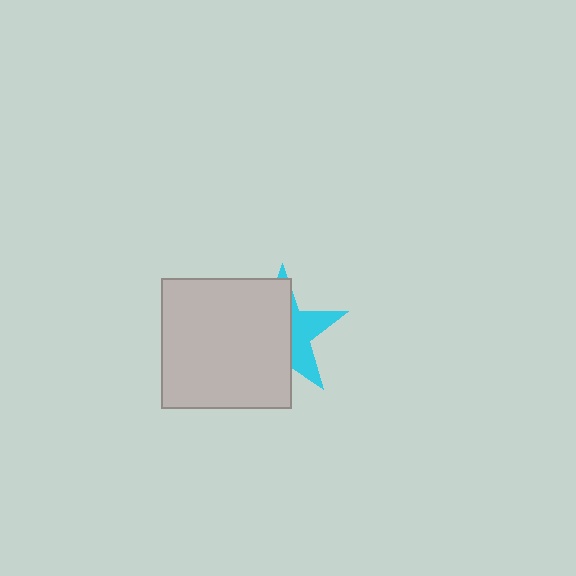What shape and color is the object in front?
The object in front is a light gray square.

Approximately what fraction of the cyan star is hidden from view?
Roughly 62% of the cyan star is hidden behind the light gray square.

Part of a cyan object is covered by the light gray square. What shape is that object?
It is a star.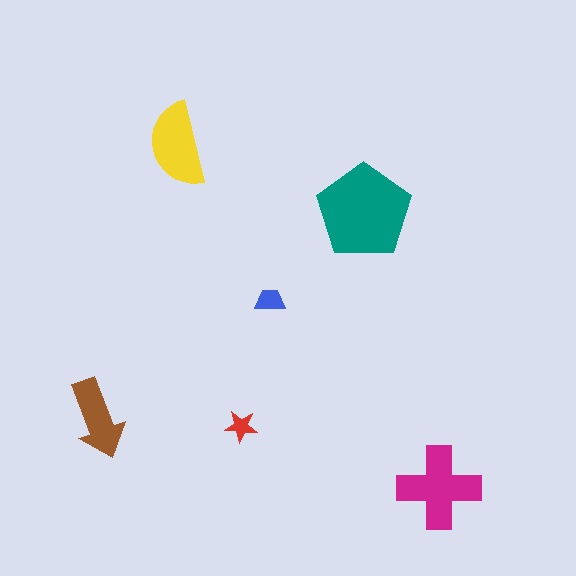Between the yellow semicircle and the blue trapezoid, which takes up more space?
The yellow semicircle.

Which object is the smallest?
The red star.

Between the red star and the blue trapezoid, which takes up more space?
The blue trapezoid.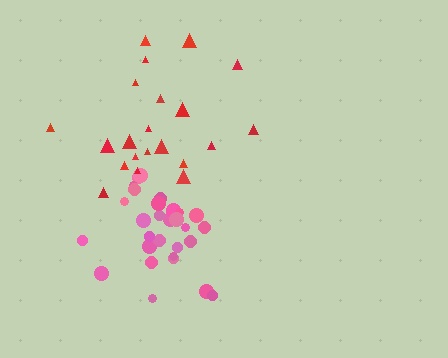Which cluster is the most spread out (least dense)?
Red.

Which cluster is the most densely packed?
Pink.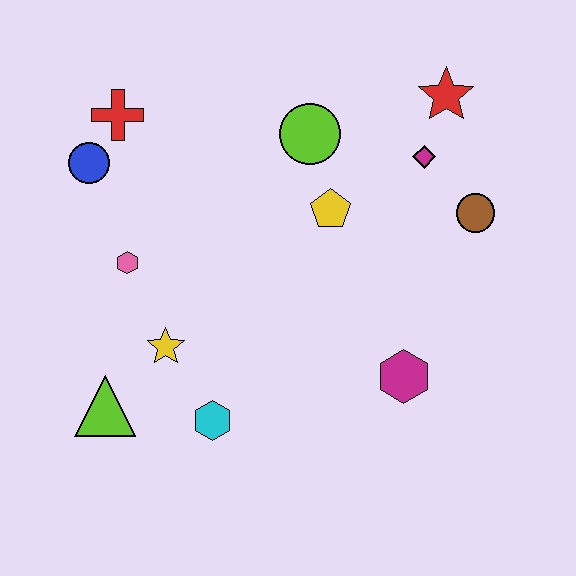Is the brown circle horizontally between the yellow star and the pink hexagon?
No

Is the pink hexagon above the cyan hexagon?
Yes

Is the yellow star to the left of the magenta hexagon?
Yes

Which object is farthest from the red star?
The lime triangle is farthest from the red star.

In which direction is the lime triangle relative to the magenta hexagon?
The lime triangle is to the left of the magenta hexagon.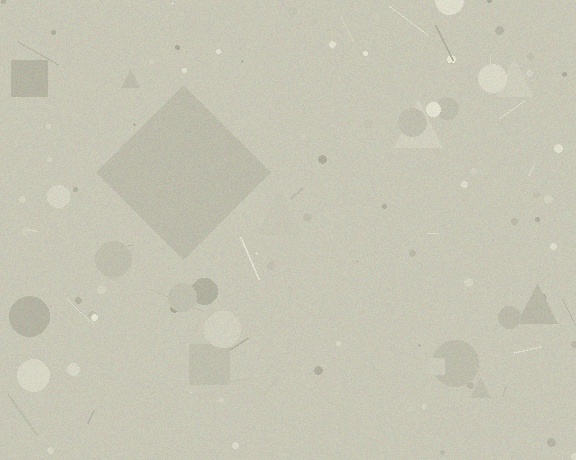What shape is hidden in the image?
A diamond is hidden in the image.